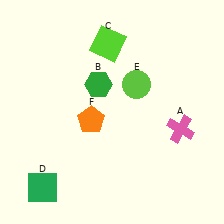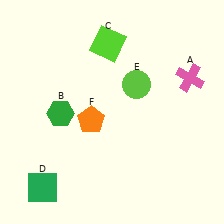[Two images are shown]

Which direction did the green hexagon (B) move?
The green hexagon (B) moved left.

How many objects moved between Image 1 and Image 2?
2 objects moved between the two images.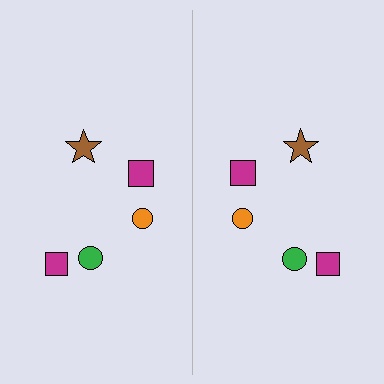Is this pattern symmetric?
Yes, this pattern has bilateral (reflection) symmetry.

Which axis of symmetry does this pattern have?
The pattern has a vertical axis of symmetry running through the center of the image.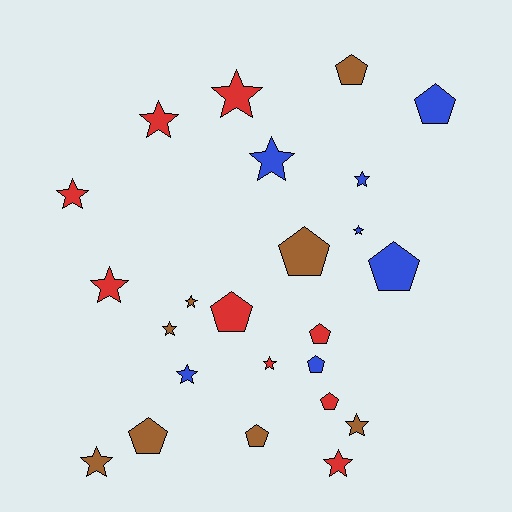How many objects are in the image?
There are 24 objects.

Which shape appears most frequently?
Star, with 14 objects.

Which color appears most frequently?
Red, with 9 objects.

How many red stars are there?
There are 6 red stars.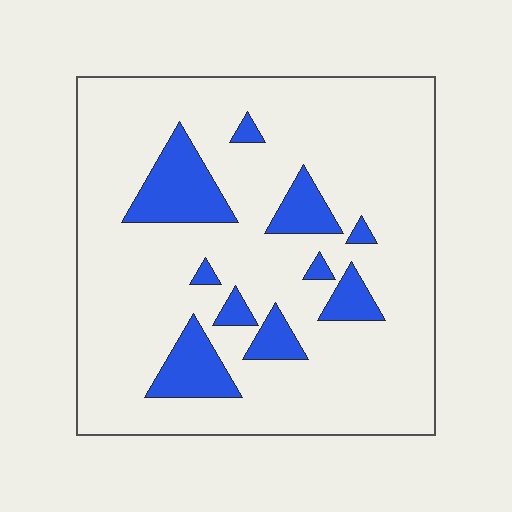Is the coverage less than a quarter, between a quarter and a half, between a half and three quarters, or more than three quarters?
Less than a quarter.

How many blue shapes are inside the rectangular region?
10.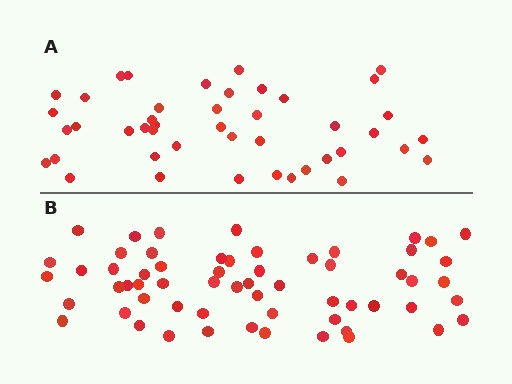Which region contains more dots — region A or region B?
Region B (the bottom region) has more dots.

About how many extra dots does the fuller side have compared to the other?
Region B has approximately 15 more dots than region A.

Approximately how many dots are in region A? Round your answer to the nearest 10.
About 40 dots. (The exact count is 44, which rounds to 40.)